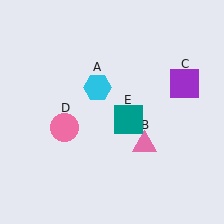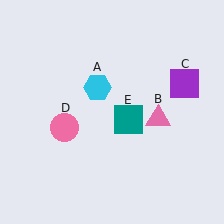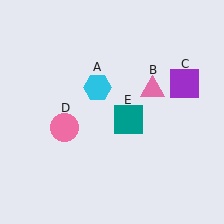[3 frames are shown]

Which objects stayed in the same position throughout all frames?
Cyan hexagon (object A) and purple square (object C) and pink circle (object D) and teal square (object E) remained stationary.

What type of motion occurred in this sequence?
The pink triangle (object B) rotated counterclockwise around the center of the scene.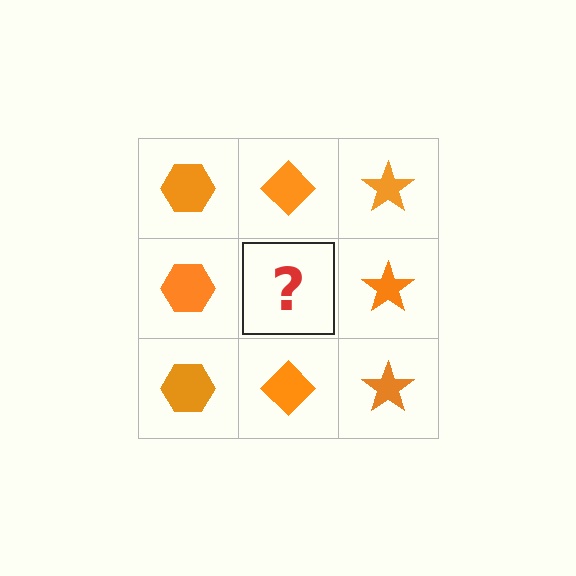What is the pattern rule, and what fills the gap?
The rule is that each column has a consistent shape. The gap should be filled with an orange diamond.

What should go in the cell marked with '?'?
The missing cell should contain an orange diamond.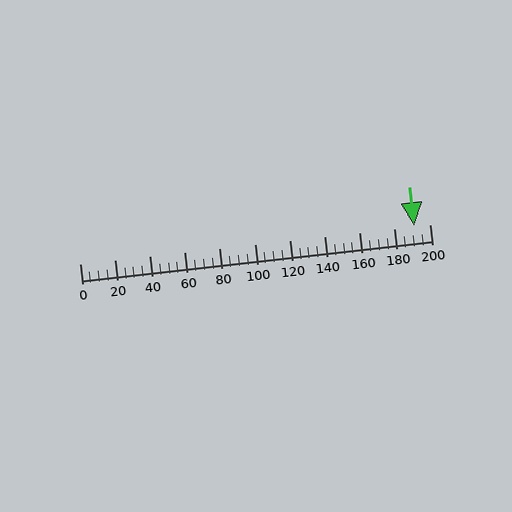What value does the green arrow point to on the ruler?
The green arrow points to approximately 191.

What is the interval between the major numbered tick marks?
The major tick marks are spaced 20 units apart.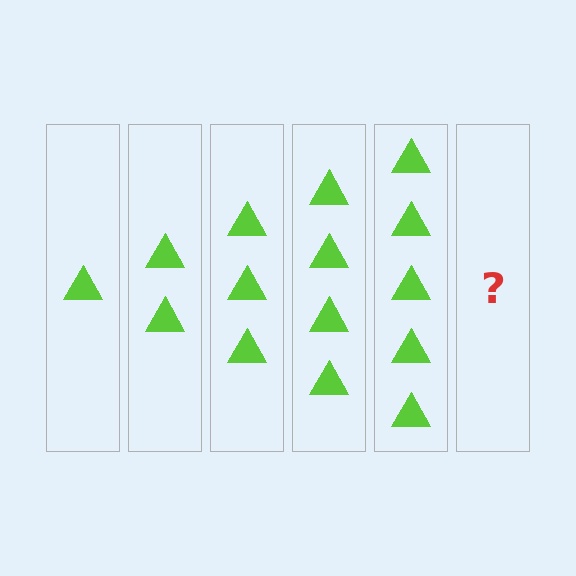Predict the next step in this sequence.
The next step is 6 triangles.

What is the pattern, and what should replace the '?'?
The pattern is that each step adds one more triangle. The '?' should be 6 triangles.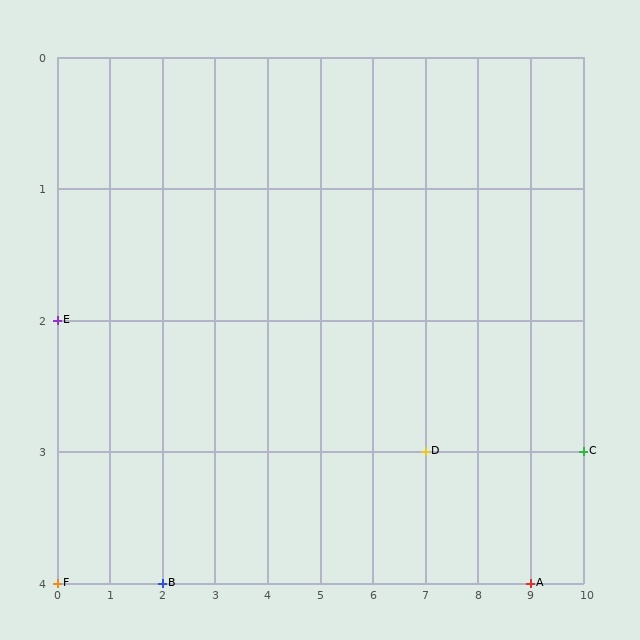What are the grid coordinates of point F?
Point F is at grid coordinates (0, 4).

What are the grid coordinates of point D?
Point D is at grid coordinates (7, 3).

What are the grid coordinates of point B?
Point B is at grid coordinates (2, 4).